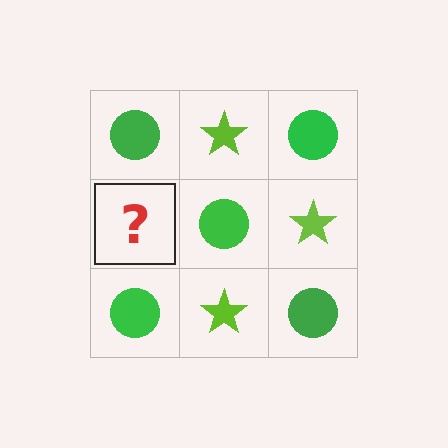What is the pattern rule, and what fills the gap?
The rule is that it alternates green circle and lime star in a checkerboard pattern. The gap should be filled with a lime star.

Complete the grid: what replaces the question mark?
The question mark should be replaced with a lime star.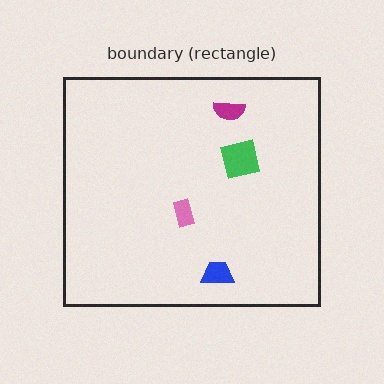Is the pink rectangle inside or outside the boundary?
Inside.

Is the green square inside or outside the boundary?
Inside.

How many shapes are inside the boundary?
4 inside, 0 outside.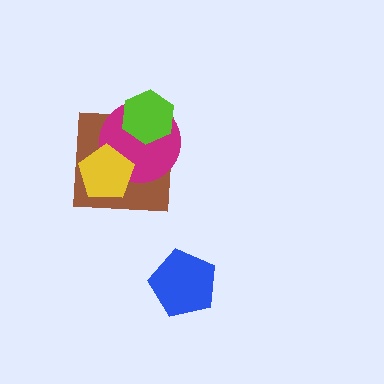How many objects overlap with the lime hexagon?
2 objects overlap with the lime hexagon.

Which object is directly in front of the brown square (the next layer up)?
The magenta circle is directly in front of the brown square.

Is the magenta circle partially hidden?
Yes, it is partially covered by another shape.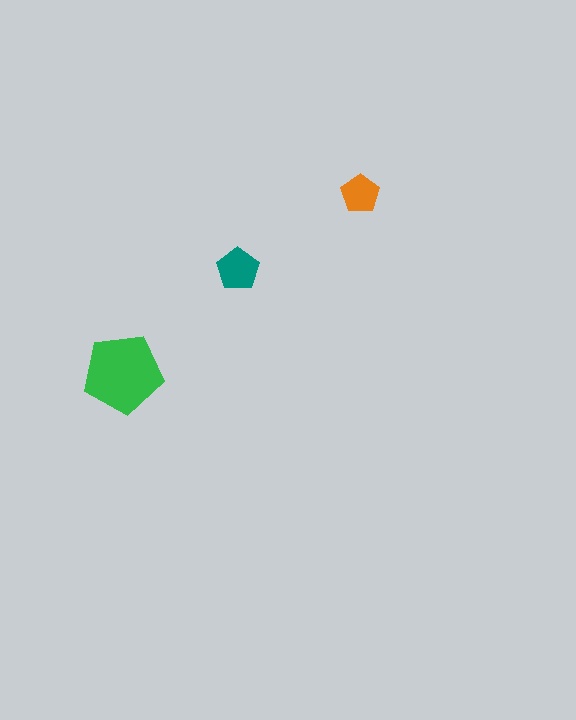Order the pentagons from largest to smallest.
the green one, the teal one, the orange one.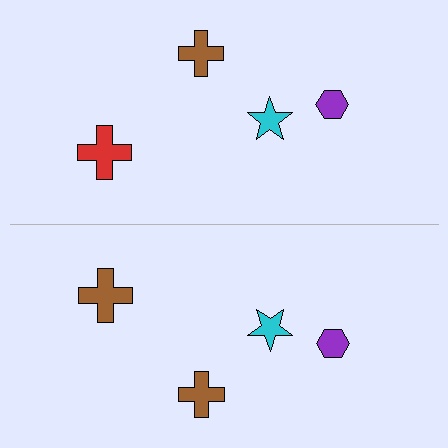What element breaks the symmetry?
The brown cross on the bottom side breaks the symmetry — its mirror counterpart is red.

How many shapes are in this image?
There are 8 shapes in this image.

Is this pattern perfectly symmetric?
No, the pattern is not perfectly symmetric. The brown cross on the bottom side breaks the symmetry — its mirror counterpart is red.